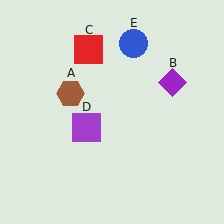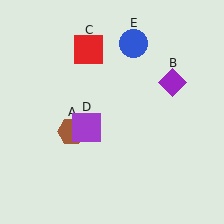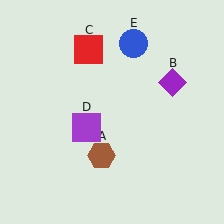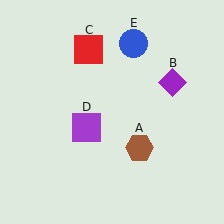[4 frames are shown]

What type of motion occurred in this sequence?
The brown hexagon (object A) rotated counterclockwise around the center of the scene.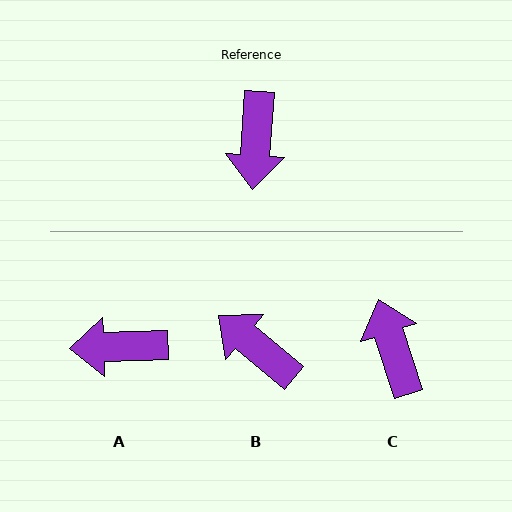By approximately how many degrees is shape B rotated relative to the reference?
Approximately 126 degrees clockwise.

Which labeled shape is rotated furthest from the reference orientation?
C, about 158 degrees away.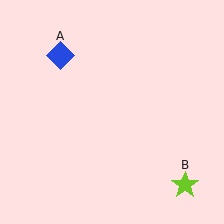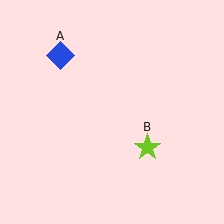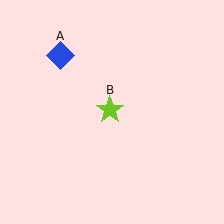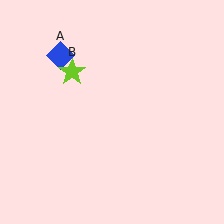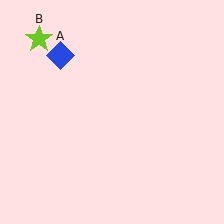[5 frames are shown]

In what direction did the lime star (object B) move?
The lime star (object B) moved up and to the left.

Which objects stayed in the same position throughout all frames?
Blue diamond (object A) remained stationary.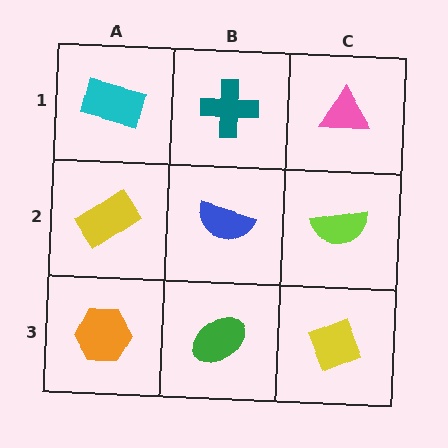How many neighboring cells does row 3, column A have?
2.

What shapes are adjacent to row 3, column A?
A yellow rectangle (row 2, column A), a green ellipse (row 3, column B).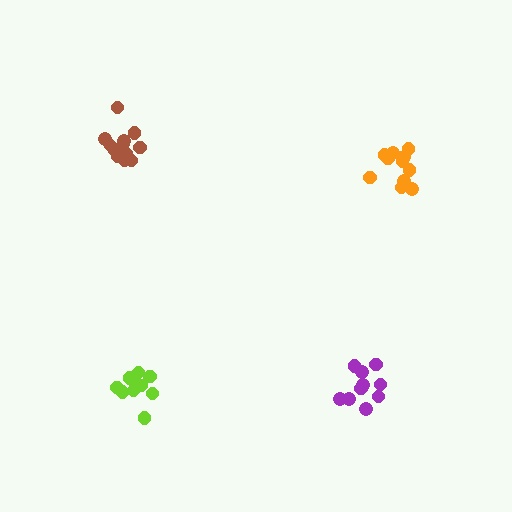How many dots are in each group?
Group 1: 11 dots, Group 2: 12 dots, Group 3: 10 dots, Group 4: 10 dots (43 total).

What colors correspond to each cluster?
The clusters are colored: orange, brown, lime, purple.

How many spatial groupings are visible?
There are 4 spatial groupings.